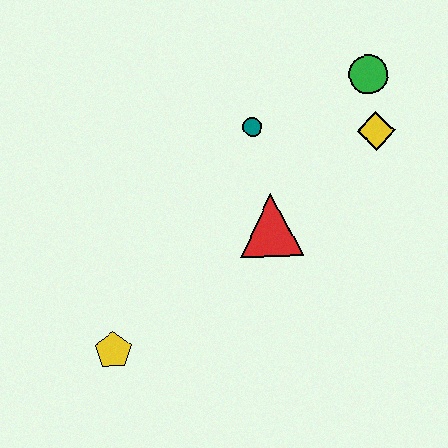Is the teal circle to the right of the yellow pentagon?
Yes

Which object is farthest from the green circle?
The yellow pentagon is farthest from the green circle.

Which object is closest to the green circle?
The yellow diamond is closest to the green circle.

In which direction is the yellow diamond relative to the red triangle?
The yellow diamond is to the right of the red triangle.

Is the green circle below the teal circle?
No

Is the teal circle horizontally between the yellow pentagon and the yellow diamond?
Yes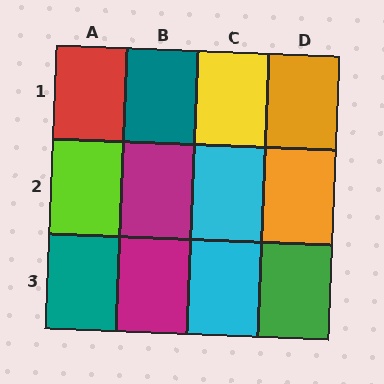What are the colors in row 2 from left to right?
Lime, magenta, cyan, orange.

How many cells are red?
1 cell is red.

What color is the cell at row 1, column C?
Yellow.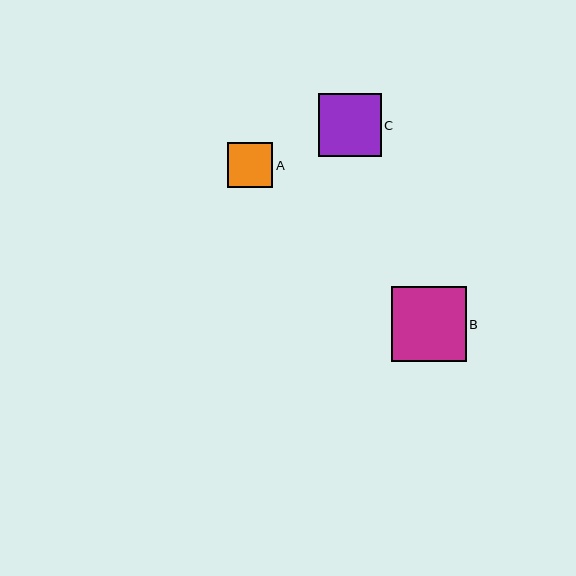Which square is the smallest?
Square A is the smallest with a size of approximately 45 pixels.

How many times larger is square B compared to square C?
Square B is approximately 1.2 times the size of square C.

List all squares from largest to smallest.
From largest to smallest: B, C, A.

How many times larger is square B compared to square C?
Square B is approximately 1.2 times the size of square C.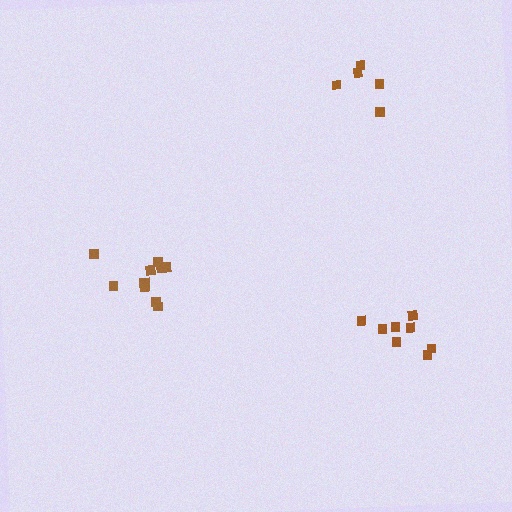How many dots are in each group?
Group 1: 8 dots, Group 2: 11 dots, Group 3: 5 dots (24 total).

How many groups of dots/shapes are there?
There are 3 groups.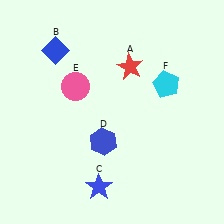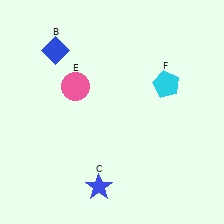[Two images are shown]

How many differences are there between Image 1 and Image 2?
There are 2 differences between the two images.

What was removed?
The blue hexagon (D), the red star (A) were removed in Image 2.